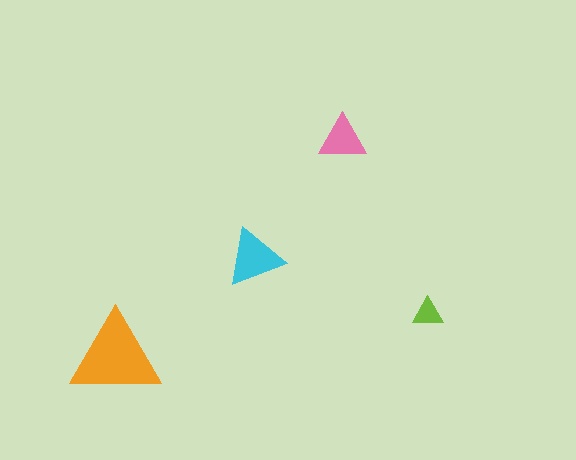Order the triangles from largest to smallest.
the orange one, the cyan one, the pink one, the lime one.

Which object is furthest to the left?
The orange triangle is leftmost.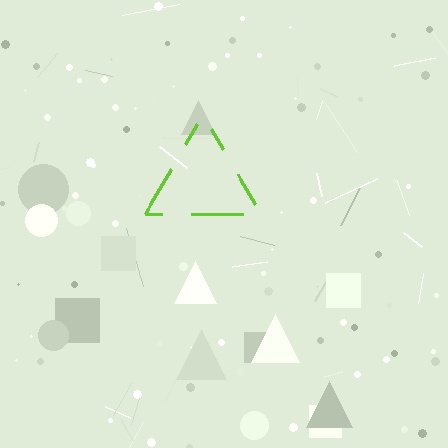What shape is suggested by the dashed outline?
The dashed outline suggests a triangle.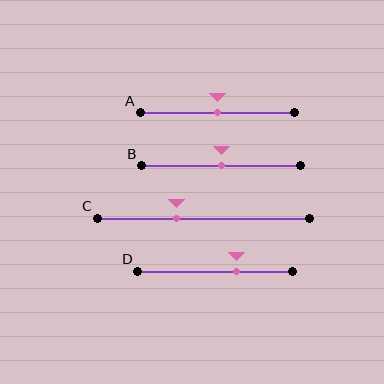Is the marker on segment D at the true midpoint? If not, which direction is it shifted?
No, the marker on segment D is shifted to the right by about 14% of the segment length.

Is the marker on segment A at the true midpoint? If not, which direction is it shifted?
Yes, the marker on segment A is at the true midpoint.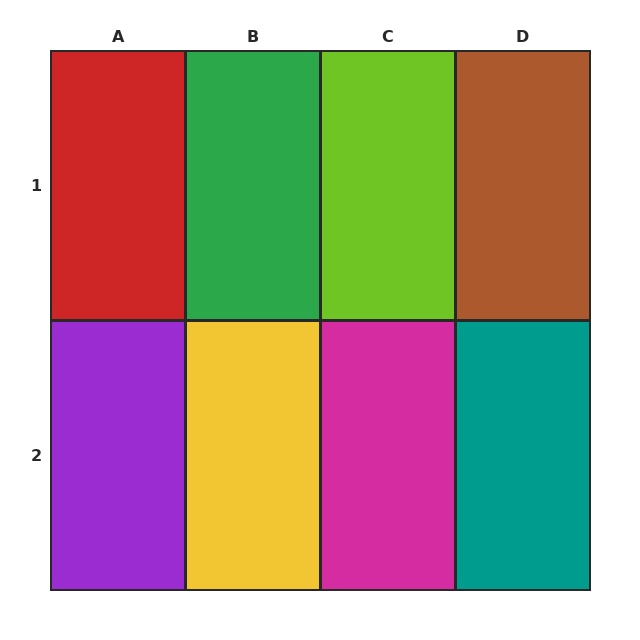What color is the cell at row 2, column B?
Yellow.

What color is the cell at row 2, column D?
Teal.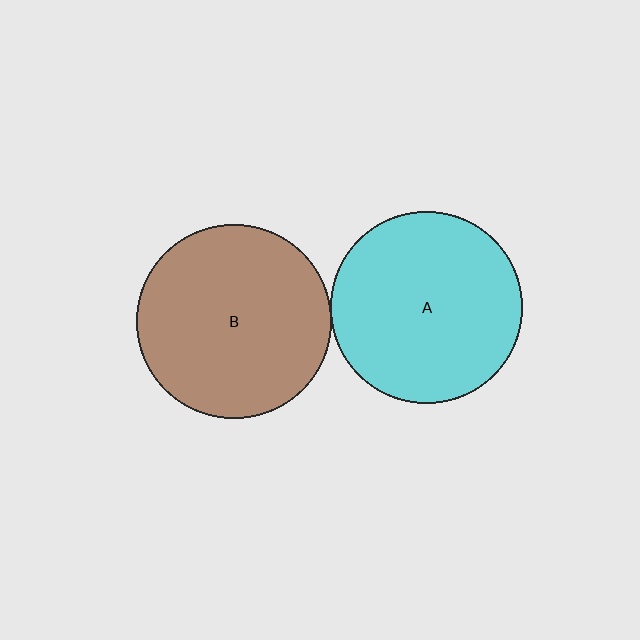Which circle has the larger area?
Circle B (brown).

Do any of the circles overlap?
No, none of the circles overlap.